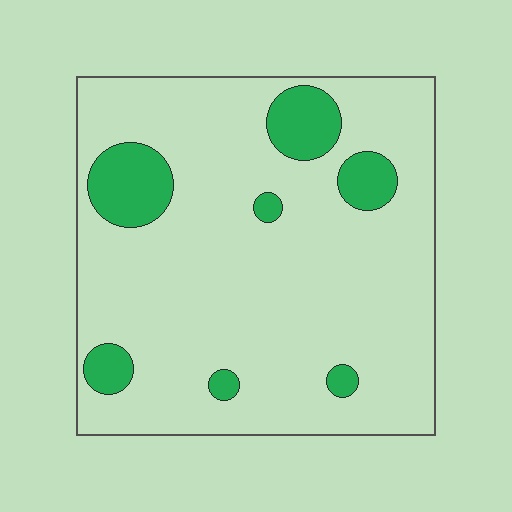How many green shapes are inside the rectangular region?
7.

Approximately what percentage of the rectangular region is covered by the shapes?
Approximately 15%.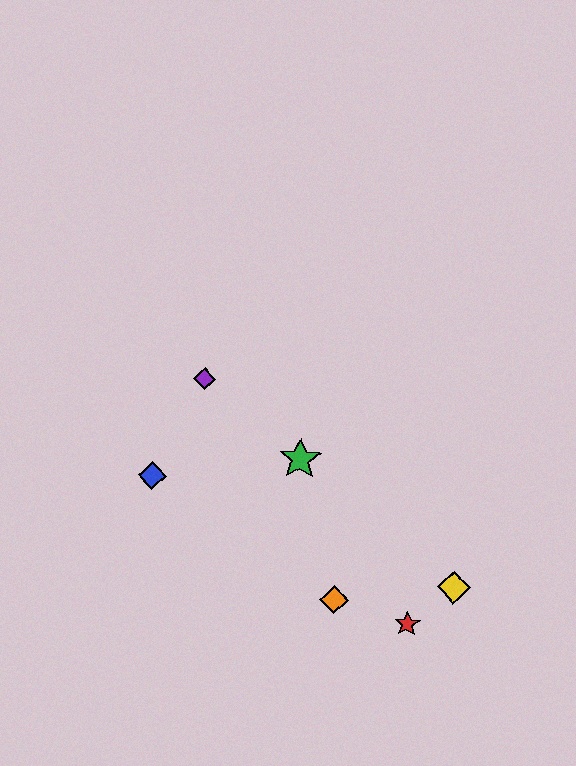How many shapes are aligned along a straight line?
3 shapes (the green star, the yellow diamond, the purple diamond) are aligned along a straight line.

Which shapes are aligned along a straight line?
The green star, the yellow diamond, the purple diamond are aligned along a straight line.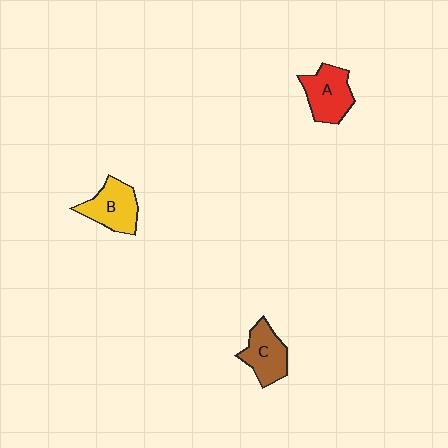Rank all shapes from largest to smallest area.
From largest to smallest: A (red), B (yellow), C (brown).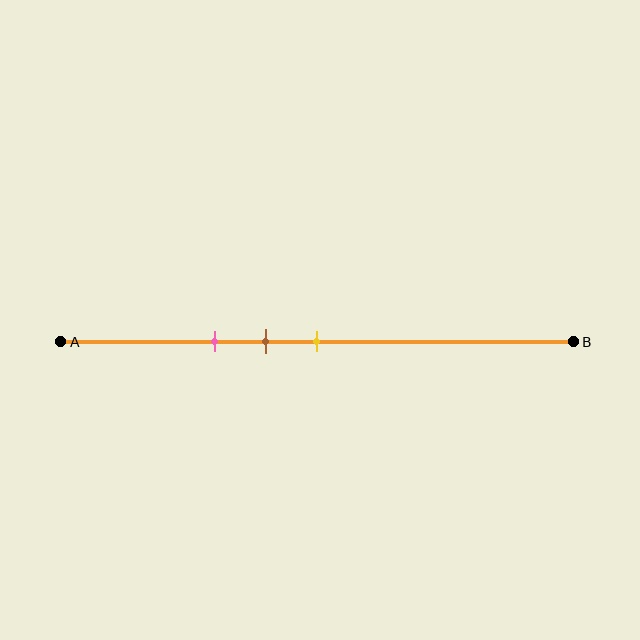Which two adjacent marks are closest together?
The brown and yellow marks are the closest adjacent pair.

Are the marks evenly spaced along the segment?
Yes, the marks are approximately evenly spaced.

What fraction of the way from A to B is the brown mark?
The brown mark is approximately 40% (0.4) of the way from A to B.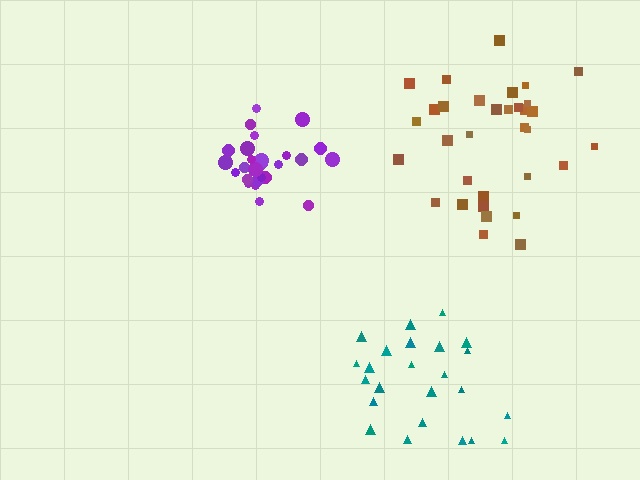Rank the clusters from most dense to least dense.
purple, teal, brown.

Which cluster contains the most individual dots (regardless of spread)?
Brown (33).